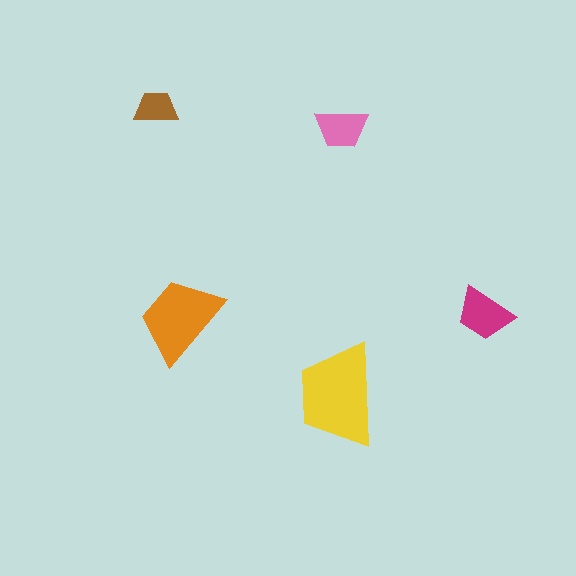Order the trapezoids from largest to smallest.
the yellow one, the orange one, the magenta one, the pink one, the brown one.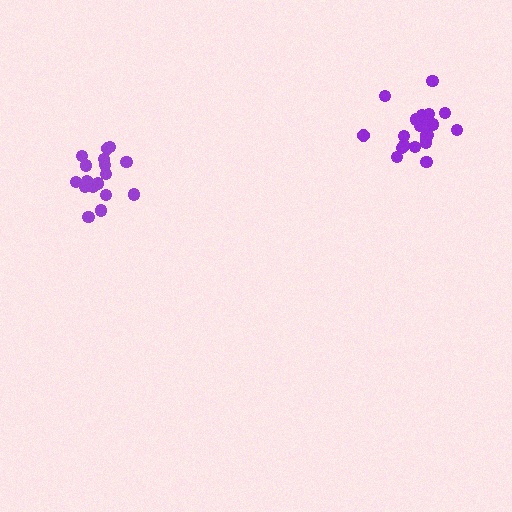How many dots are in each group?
Group 1: 21 dots, Group 2: 18 dots (39 total).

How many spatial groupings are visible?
There are 2 spatial groupings.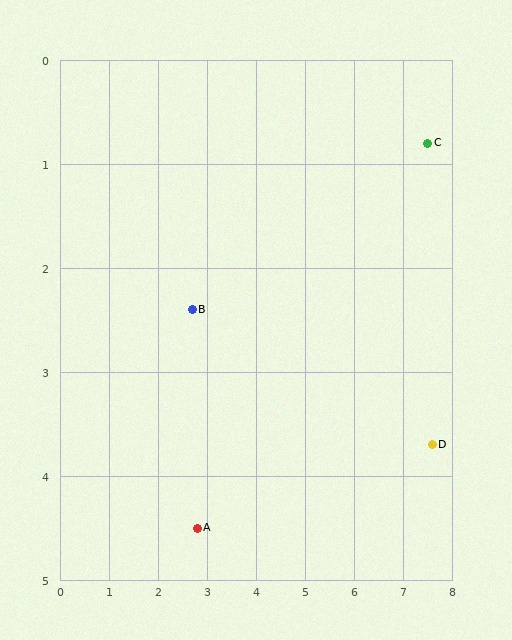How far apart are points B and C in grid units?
Points B and C are about 5.1 grid units apart.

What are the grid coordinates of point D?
Point D is at approximately (7.6, 3.7).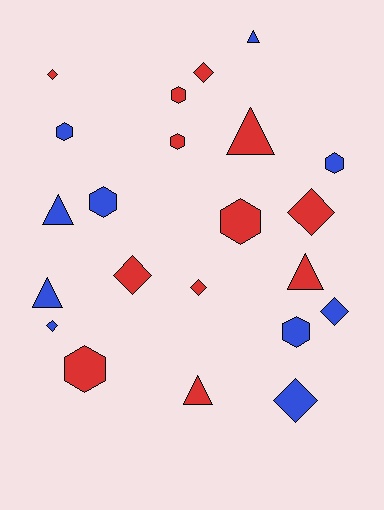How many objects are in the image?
There are 22 objects.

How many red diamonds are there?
There are 5 red diamonds.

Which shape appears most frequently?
Hexagon, with 8 objects.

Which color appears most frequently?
Red, with 12 objects.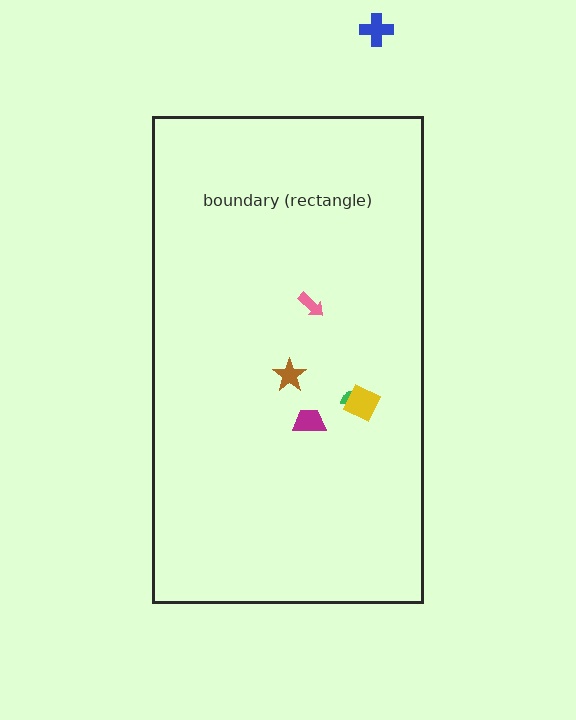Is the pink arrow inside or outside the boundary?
Inside.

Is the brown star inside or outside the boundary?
Inside.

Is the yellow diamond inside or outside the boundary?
Inside.